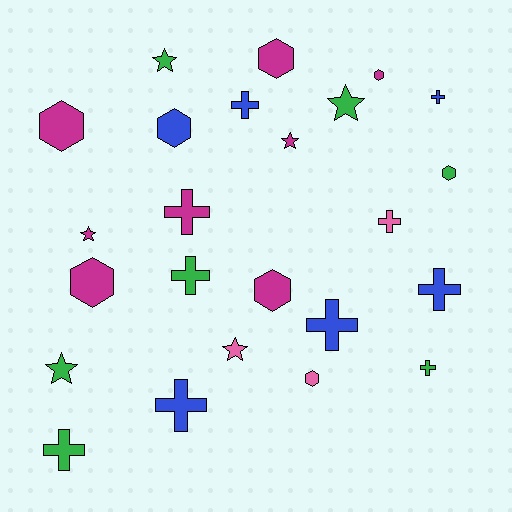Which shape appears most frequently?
Cross, with 10 objects.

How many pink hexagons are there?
There is 1 pink hexagon.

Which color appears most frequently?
Magenta, with 8 objects.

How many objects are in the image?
There are 24 objects.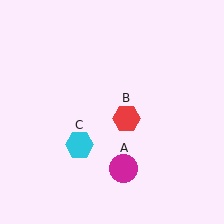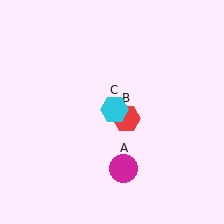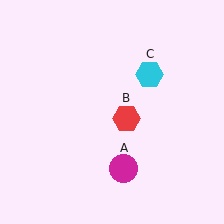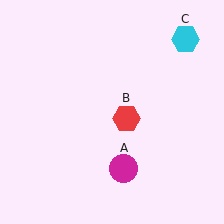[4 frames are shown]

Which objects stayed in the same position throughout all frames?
Magenta circle (object A) and red hexagon (object B) remained stationary.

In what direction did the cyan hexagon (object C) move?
The cyan hexagon (object C) moved up and to the right.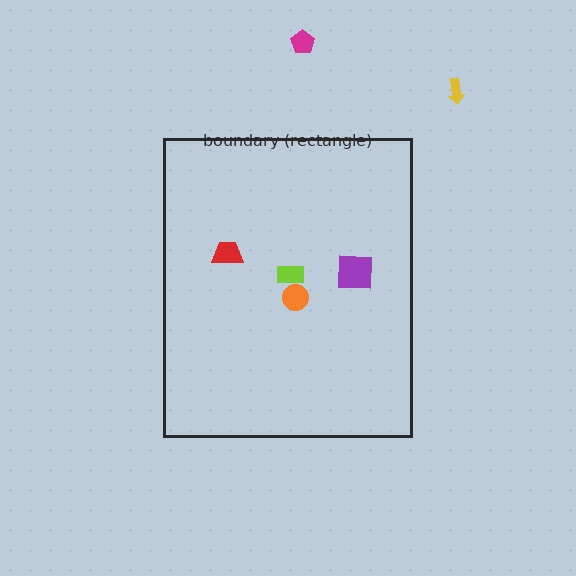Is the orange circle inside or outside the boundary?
Inside.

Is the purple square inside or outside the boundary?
Inside.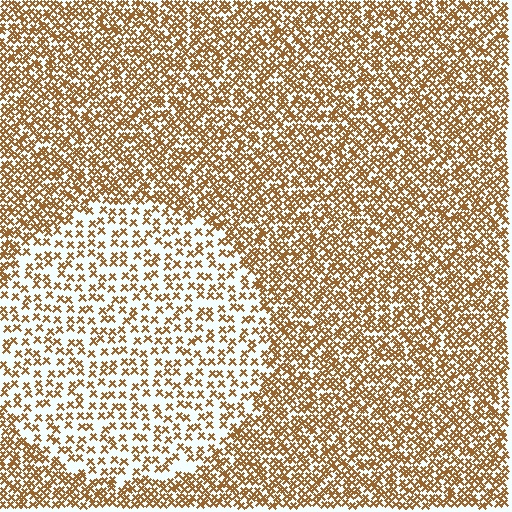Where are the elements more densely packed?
The elements are more densely packed outside the circle boundary.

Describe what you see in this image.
The image contains small brown elements arranged at two different densities. A circle-shaped region is visible where the elements are less densely packed than the surrounding area.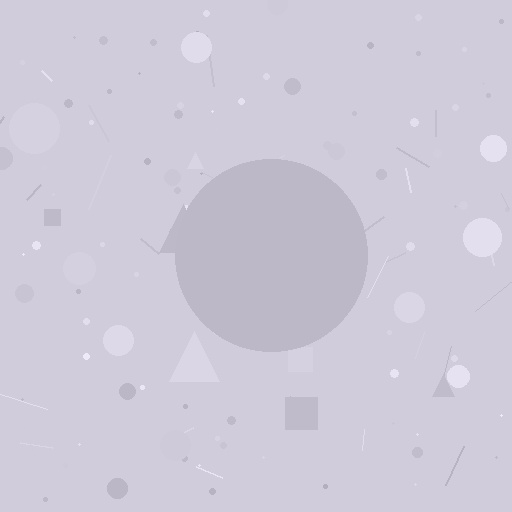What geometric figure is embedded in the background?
A circle is embedded in the background.